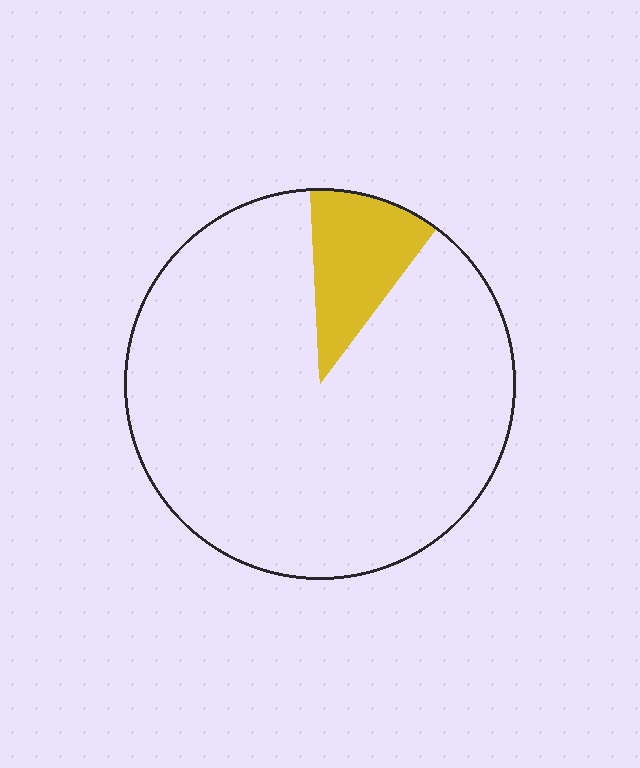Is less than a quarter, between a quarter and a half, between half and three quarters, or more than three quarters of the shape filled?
Less than a quarter.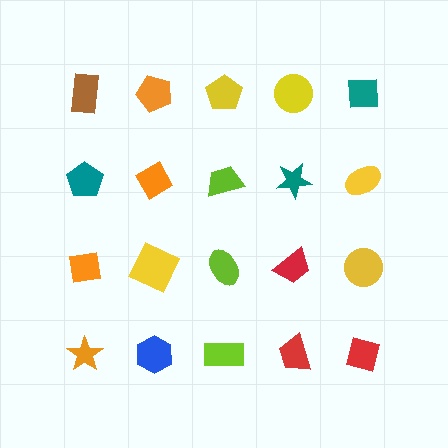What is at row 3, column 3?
A lime ellipse.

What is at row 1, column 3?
A yellow pentagon.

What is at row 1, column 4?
A yellow circle.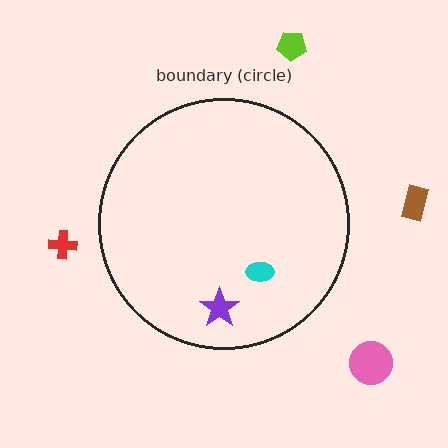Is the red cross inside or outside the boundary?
Outside.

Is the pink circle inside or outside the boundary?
Outside.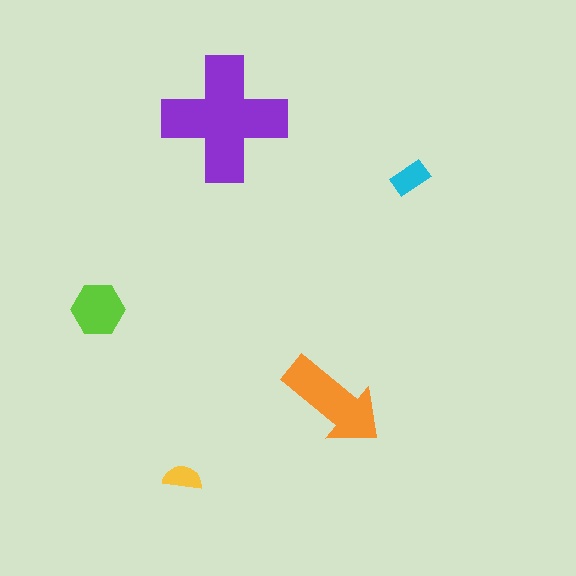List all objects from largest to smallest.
The purple cross, the orange arrow, the lime hexagon, the cyan rectangle, the yellow semicircle.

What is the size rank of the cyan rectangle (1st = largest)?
4th.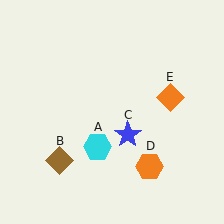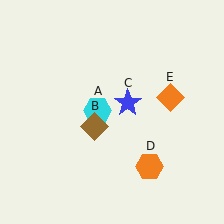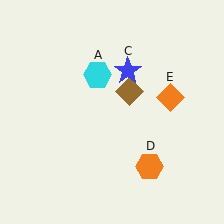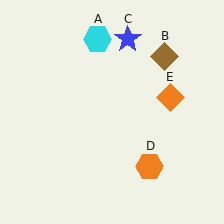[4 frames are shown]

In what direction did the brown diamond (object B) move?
The brown diamond (object B) moved up and to the right.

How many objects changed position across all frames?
3 objects changed position: cyan hexagon (object A), brown diamond (object B), blue star (object C).